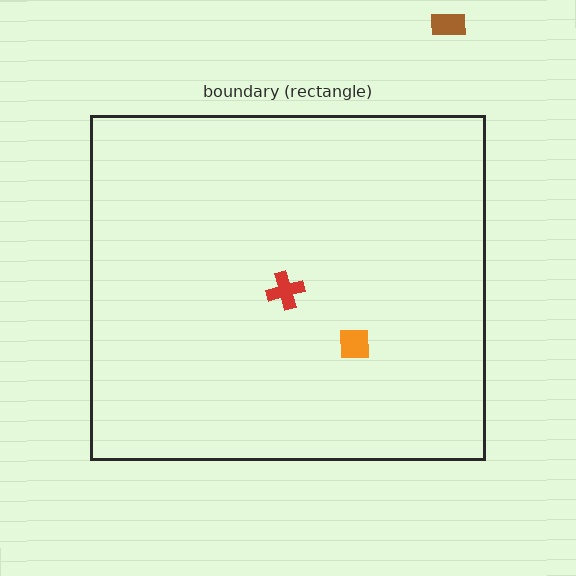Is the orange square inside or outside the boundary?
Inside.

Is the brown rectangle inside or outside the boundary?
Outside.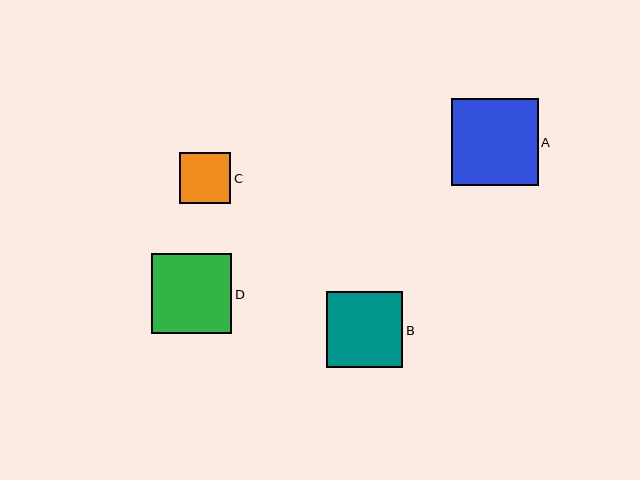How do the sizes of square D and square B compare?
Square D and square B are approximately the same size.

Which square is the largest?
Square A is the largest with a size of approximately 86 pixels.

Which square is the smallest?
Square C is the smallest with a size of approximately 51 pixels.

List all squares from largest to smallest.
From largest to smallest: A, D, B, C.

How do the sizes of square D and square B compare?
Square D and square B are approximately the same size.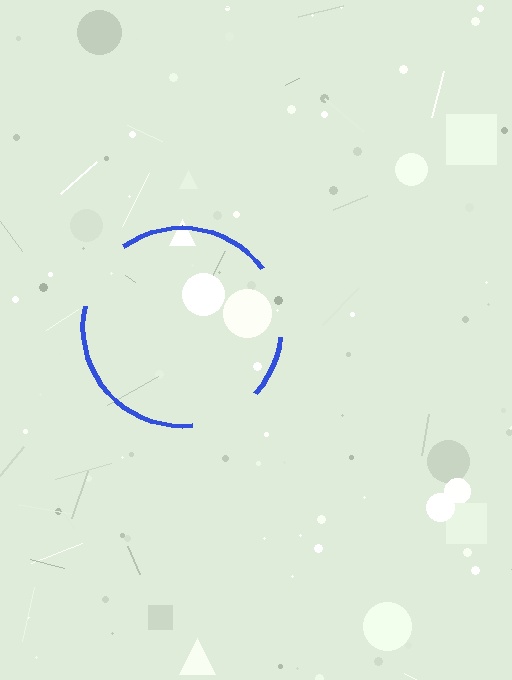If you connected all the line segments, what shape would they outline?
They would outline a circle.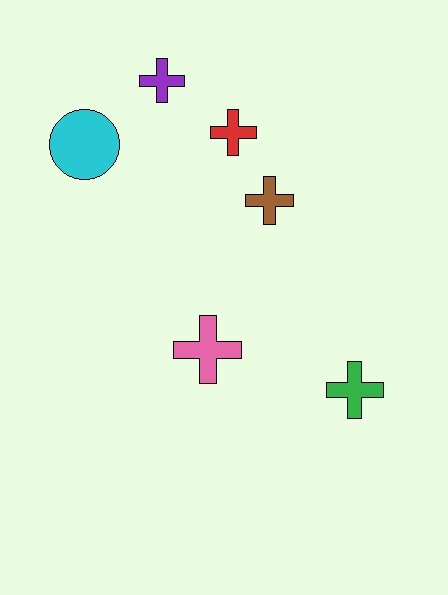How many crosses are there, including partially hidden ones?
There are 5 crosses.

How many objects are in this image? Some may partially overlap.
There are 6 objects.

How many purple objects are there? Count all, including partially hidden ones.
There is 1 purple object.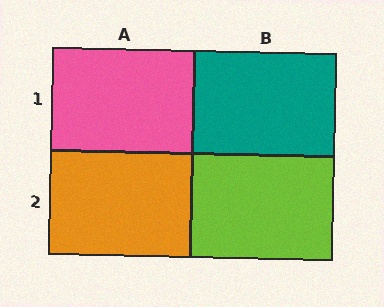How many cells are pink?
1 cell is pink.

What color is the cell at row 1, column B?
Teal.